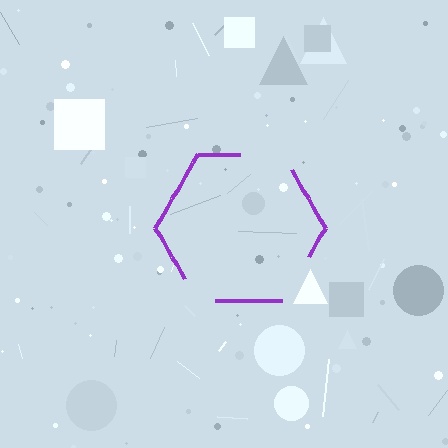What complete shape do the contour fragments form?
The contour fragments form a hexagon.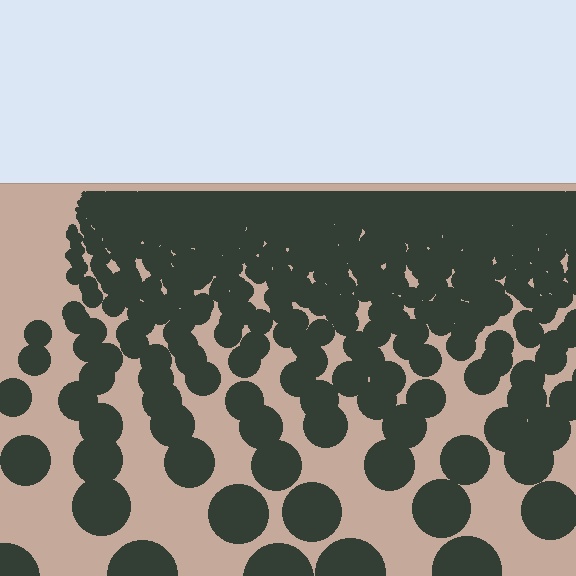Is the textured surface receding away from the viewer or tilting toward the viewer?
The surface is receding away from the viewer. Texture elements get smaller and denser toward the top.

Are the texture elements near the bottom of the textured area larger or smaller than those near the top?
Larger. Near the bottom, elements are closer to the viewer and appear at a bigger on-screen size.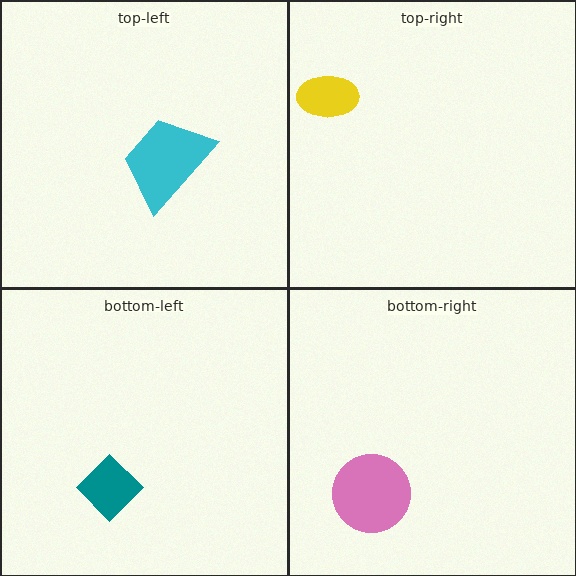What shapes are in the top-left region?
The cyan trapezoid.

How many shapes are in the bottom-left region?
1.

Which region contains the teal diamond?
The bottom-left region.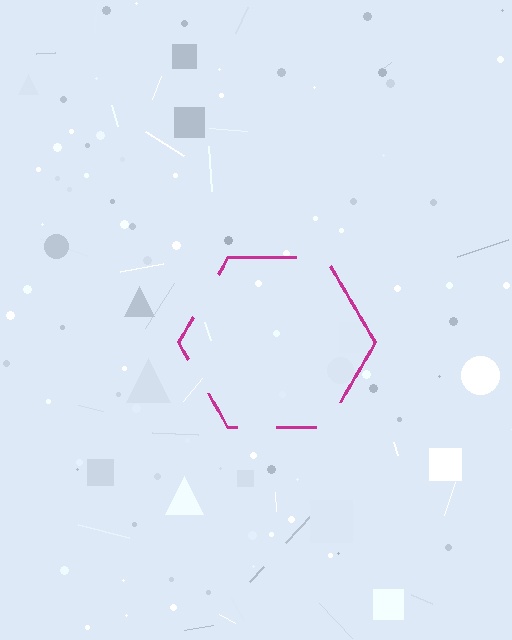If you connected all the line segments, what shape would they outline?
They would outline a hexagon.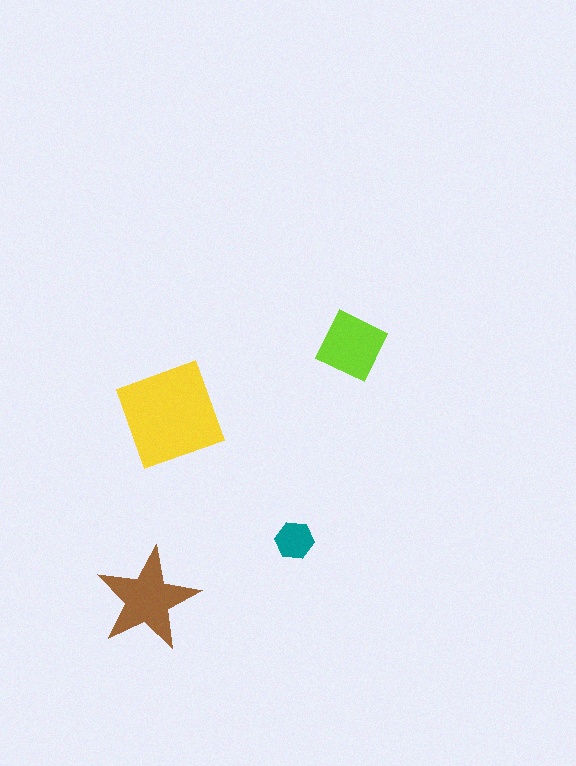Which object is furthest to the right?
The lime diamond is rightmost.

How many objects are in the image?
There are 4 objects in the image.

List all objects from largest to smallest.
The yellow square, the brown star, the lime diamond, the teal hexagon.